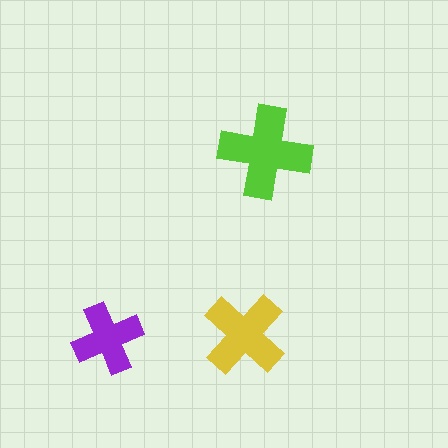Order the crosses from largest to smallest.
the lime one, the yellow one, the purple one.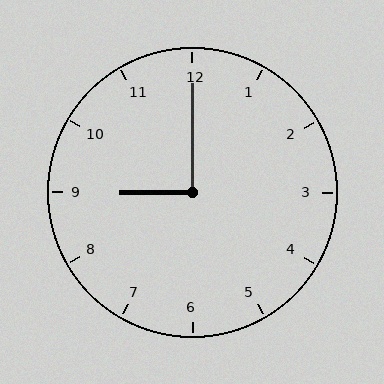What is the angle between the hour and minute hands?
Approximately 90 degrees.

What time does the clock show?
9:00.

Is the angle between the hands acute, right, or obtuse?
It is right.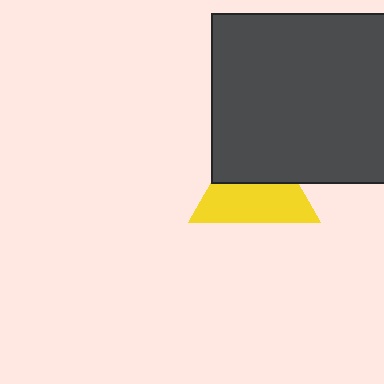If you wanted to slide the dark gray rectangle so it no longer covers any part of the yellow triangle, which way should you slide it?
Slide it up — that is the most direct way to separate the two shapes.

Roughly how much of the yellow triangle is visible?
About half of it is visible (roughly 57%).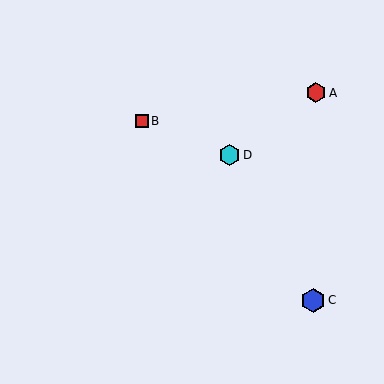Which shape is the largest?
The blue hexagon (labeled C) is the largest.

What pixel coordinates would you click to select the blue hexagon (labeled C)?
Click at (313, 300) to select the blue hexagon C.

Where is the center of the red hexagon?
The center of the red hexagon is at (316, 93).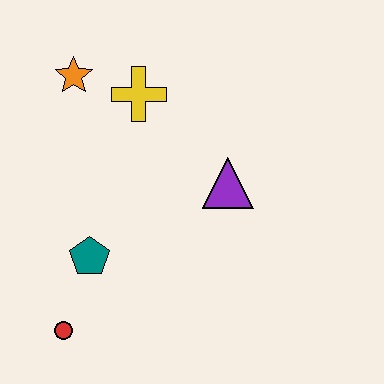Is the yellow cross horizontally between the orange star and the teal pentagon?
No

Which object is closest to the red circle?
The teal pentagon is closest to the red circle.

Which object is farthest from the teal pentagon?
The orange star is farthest from the teal pentagon.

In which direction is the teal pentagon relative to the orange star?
The teal pentagon is below the orange star.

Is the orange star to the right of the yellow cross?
No